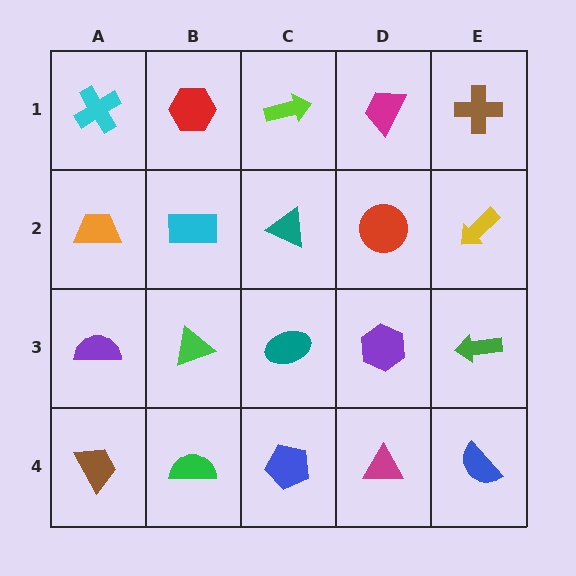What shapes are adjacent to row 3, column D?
A red circle (row 2, column D), a magenta triangle (row 4, column D), a teal ellipse (row 3, column C), a green arrow (row 3, column E).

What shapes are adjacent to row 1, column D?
A red circle (row 2, column D), a lime arrow (row 1, column C), a brown cross (row 1, column E).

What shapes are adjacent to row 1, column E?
A yellow arrow (row 2, column E), a magenta trapezoid (row 1, column D).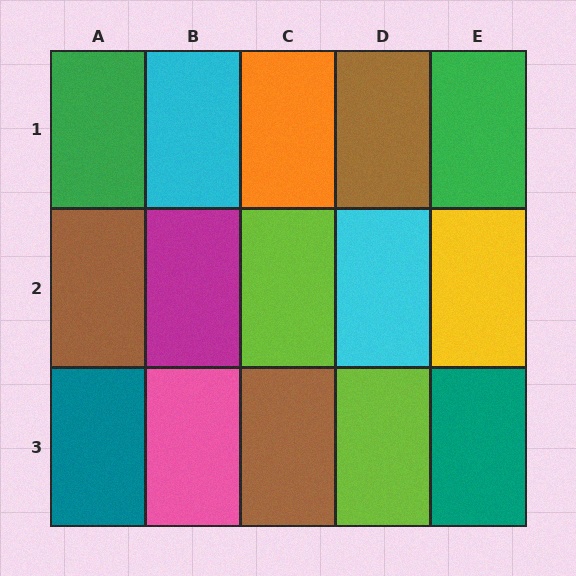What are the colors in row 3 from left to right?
Teal, pink, brown, lime, teal.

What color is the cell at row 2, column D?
Cyan.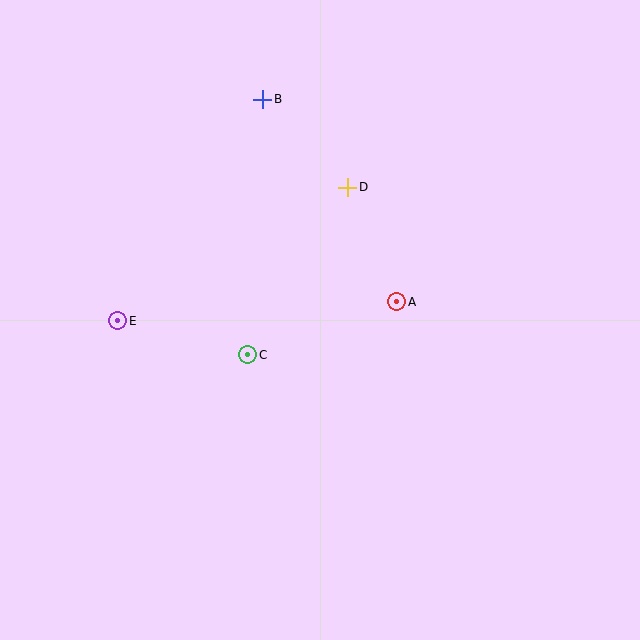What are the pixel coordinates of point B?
Point B is at (263, 99).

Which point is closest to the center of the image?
Point A at (397, 302) is closest to the center.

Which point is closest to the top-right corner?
Point D is closest to the top-right corner.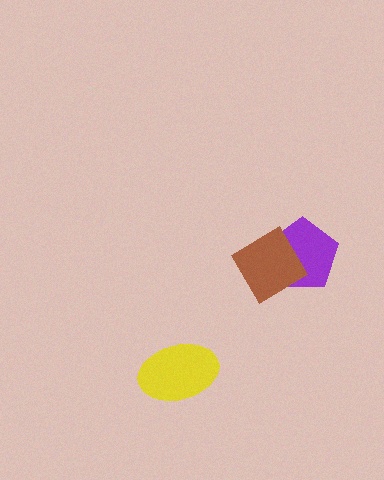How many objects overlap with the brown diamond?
1 object overlaps with the brown diamond.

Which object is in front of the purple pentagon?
The brown diamond is in front of the purple pentagon.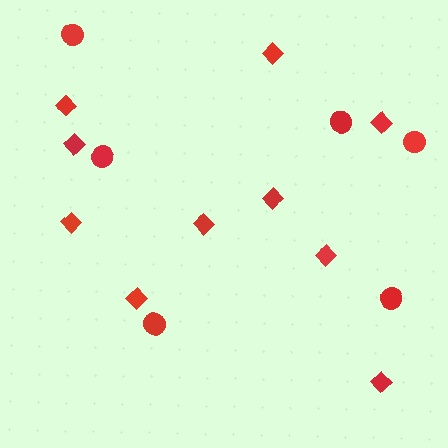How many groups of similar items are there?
There are 2 groups: one group of diamonds (10) and one group of circles (6).